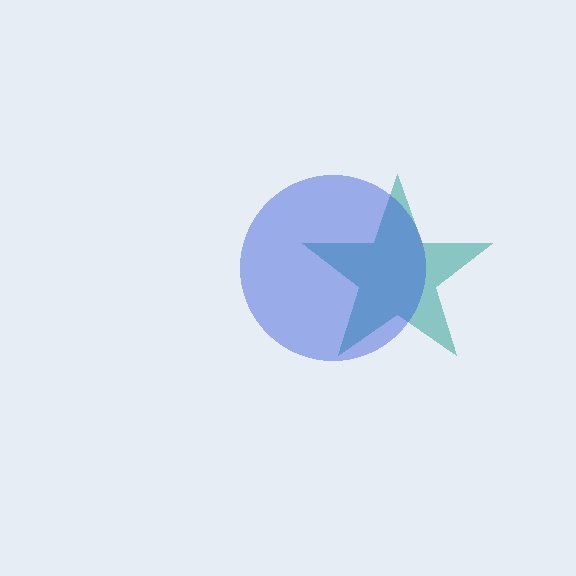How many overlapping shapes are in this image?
There are 2 overlapping shapes in the image.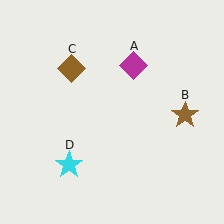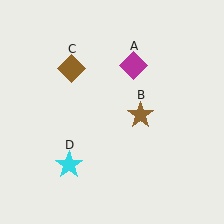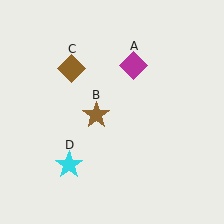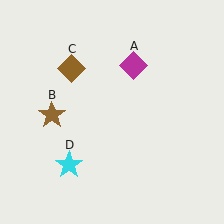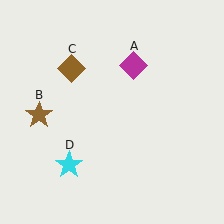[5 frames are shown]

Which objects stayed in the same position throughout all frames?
Magenta diamond (object A) and brown diamond (object C) and cyan star (object D) remained stationary.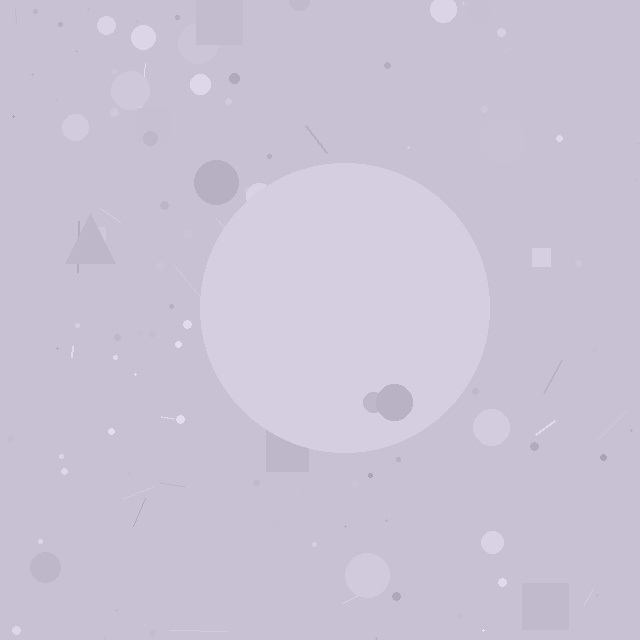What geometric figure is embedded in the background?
A circle is embedded in the background.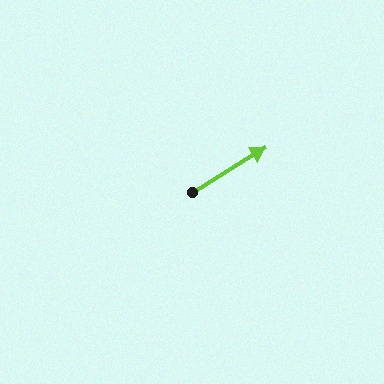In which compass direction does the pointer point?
Northeast.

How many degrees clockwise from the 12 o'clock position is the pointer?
Approximately 58 degrees.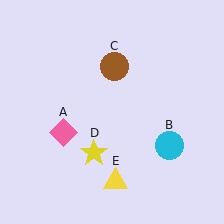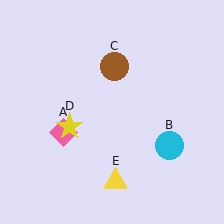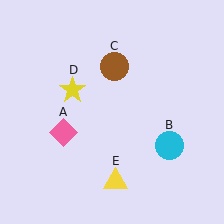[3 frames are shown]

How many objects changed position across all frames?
1 object changed position: yellow star (object D).